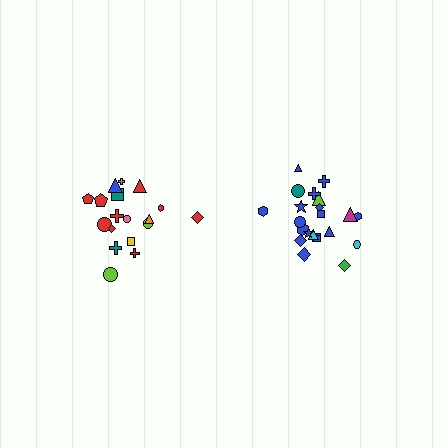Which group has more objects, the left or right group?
The right group.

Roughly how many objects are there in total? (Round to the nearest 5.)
Roughly 40 objects in total.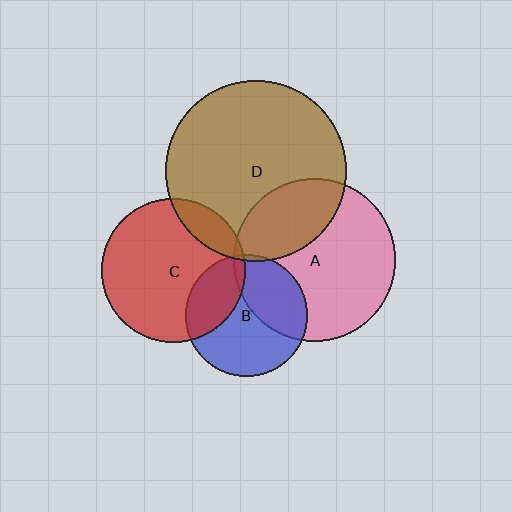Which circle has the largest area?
Circle D (brown).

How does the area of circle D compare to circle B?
Approximately 2.2 times.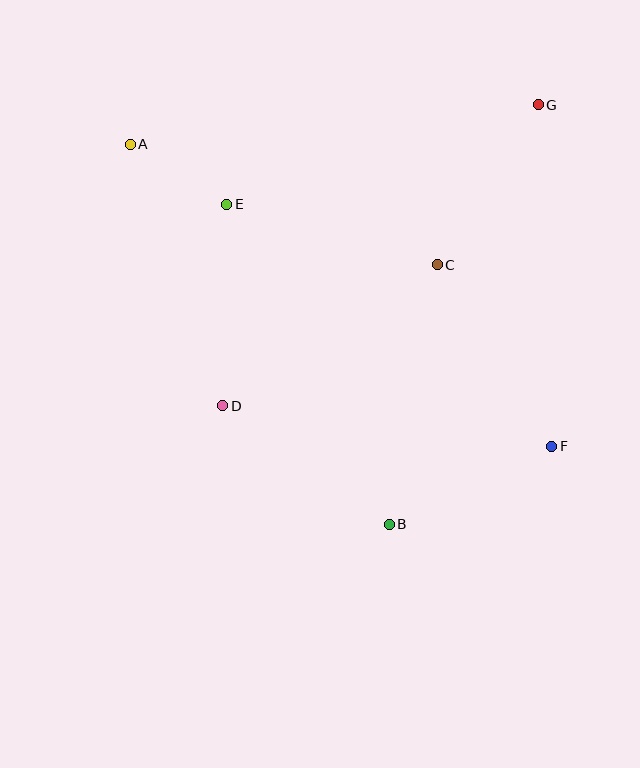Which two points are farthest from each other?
Points A and F are farthest from each other.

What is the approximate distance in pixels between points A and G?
The distance between A and G is approximately 410 pixels.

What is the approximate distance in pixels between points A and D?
The distance between A and D is approximately 277 pixels.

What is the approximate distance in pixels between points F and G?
The distance between F and G is approximately 342 pixels.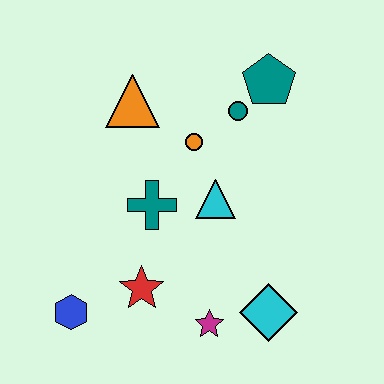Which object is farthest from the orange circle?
The blue hexagon is farthest from the orange circle.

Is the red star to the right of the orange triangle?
Yes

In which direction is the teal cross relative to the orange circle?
The teal cross is below the orange circle.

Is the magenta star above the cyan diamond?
No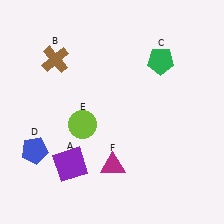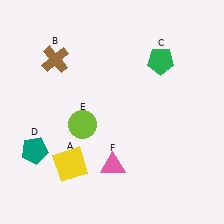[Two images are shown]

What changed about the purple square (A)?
In Image 1, A is purple. In Image 2, it changed to yellow.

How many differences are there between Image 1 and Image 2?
There are 3 differences between the two images.